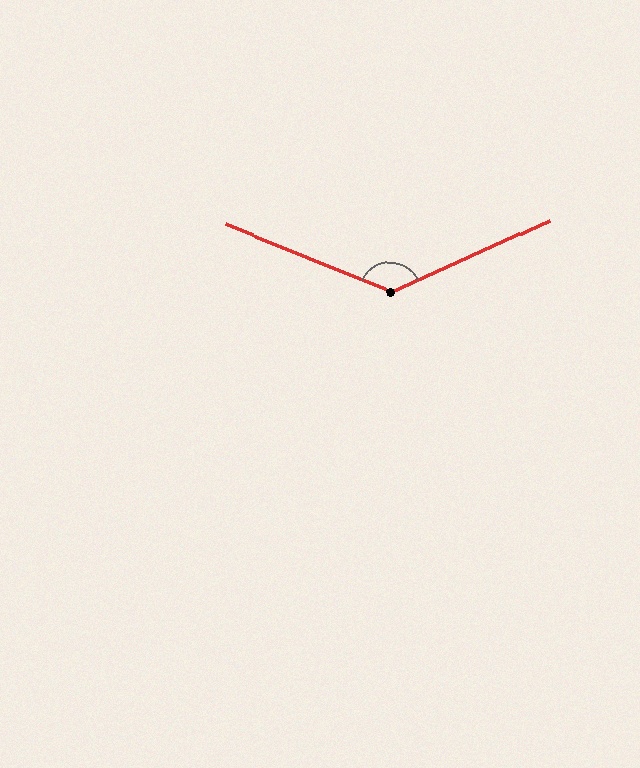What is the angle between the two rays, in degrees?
Approximately 133 degrees.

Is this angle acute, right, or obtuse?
It is obtuse.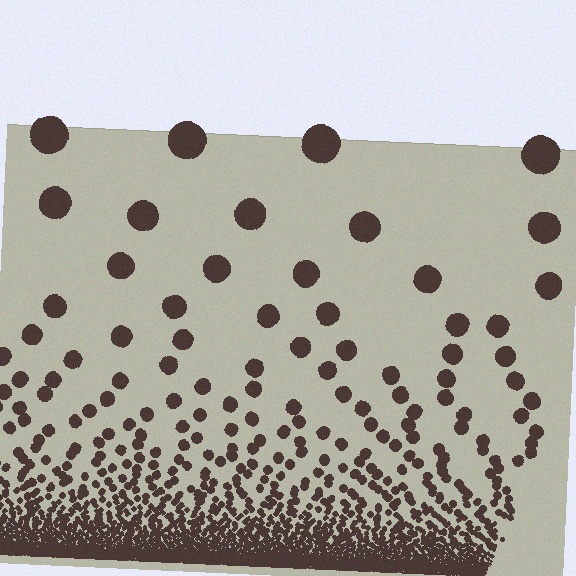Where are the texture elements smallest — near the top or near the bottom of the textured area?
Near the bottom.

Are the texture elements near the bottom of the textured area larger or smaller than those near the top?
Smaller. The gradient is inverted — elements near the bottom are smaller and denser.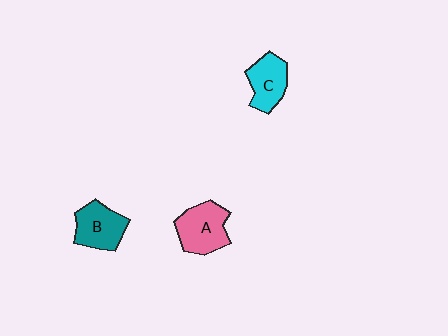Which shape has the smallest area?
Shape C (cyan).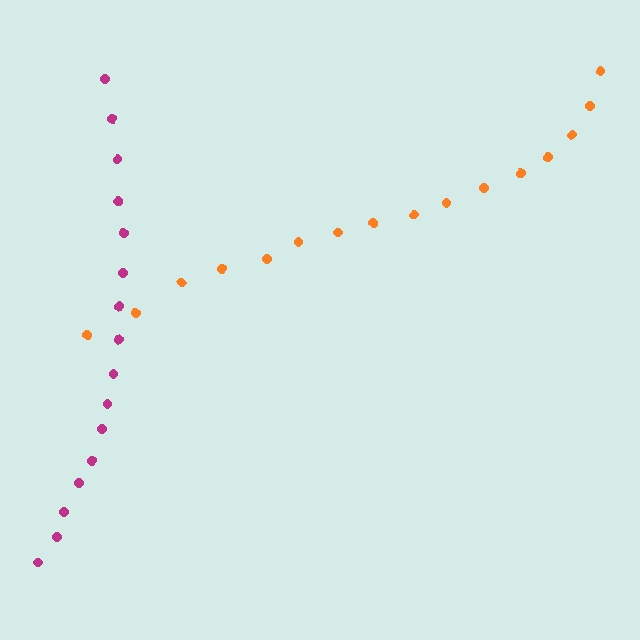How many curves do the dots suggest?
There are 2 distinct paths.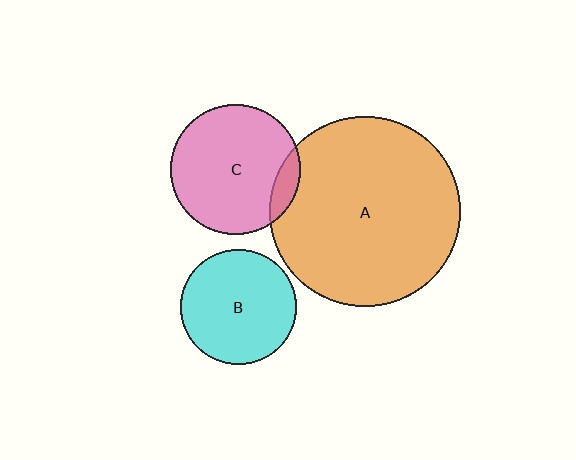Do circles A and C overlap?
Yes.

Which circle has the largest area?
Circle A (orange).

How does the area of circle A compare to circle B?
Approximately 2.7 times.